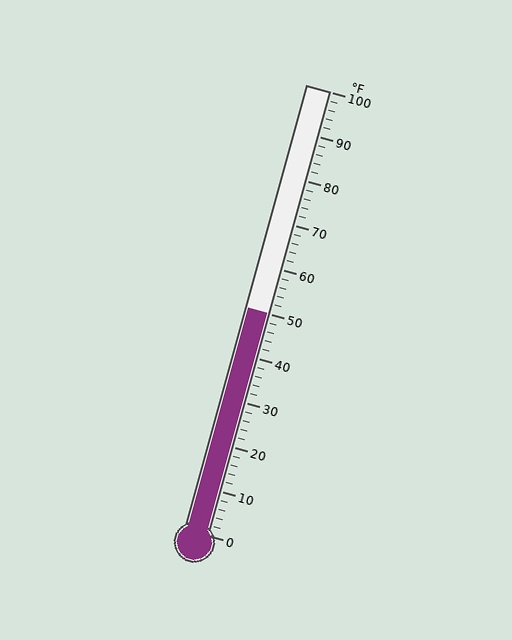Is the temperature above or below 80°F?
The temperature is below 80°F.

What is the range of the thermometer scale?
The thermometer scale ranges from 0°F to 100°F.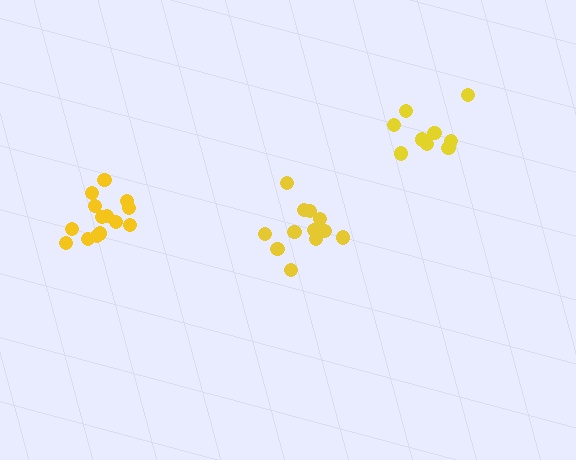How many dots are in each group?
Group 1: 9 dots, Group 2: 14 dots, Group 3: 12 dots (35 total).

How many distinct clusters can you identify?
There are 3 distinct clusters.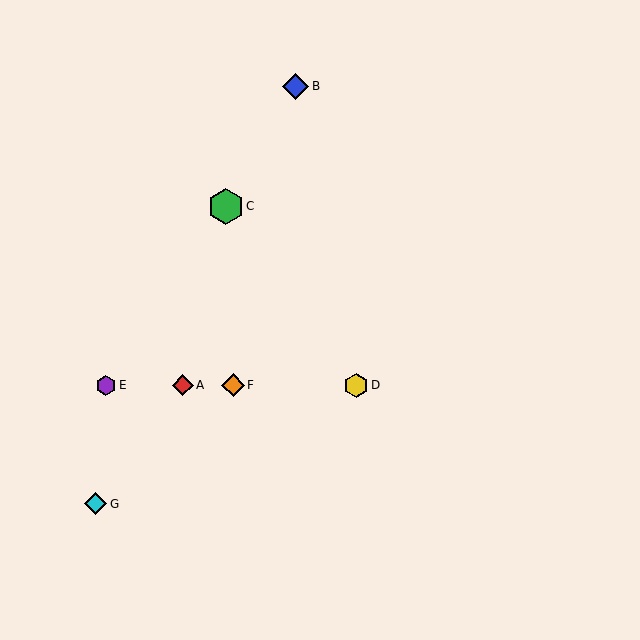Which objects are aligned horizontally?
Objects A, D, E, F are aligned horizontally.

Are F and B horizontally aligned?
No, F is at y≈385 and B is at y≈86.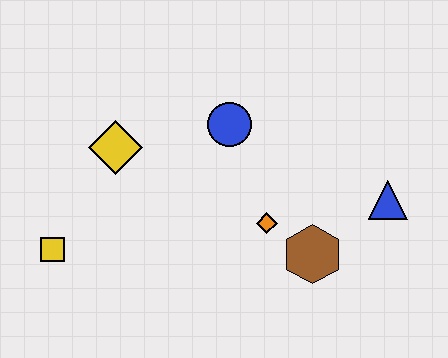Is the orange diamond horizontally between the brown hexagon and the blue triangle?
No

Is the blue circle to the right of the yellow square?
Yes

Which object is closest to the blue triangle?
The brown hexagon is closest to the blue triangle.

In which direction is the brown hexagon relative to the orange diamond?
The brown hexagon is to the right of the orange diamond.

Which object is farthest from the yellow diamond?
The blue triangle is farthest from the yellow diamond.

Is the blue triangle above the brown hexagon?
Yes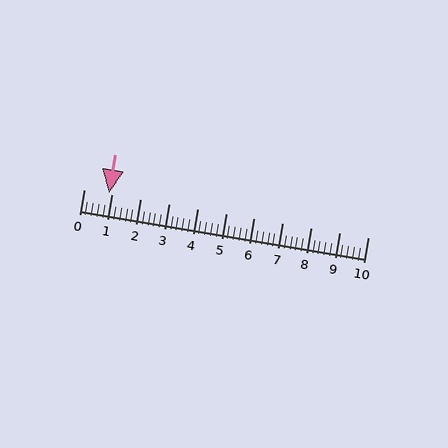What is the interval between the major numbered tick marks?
The major tick marks are spaced 1 units apart.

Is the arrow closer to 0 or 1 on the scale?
The arrow is closer to 1.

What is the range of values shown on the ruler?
The ruler shows values from 0 to 10.